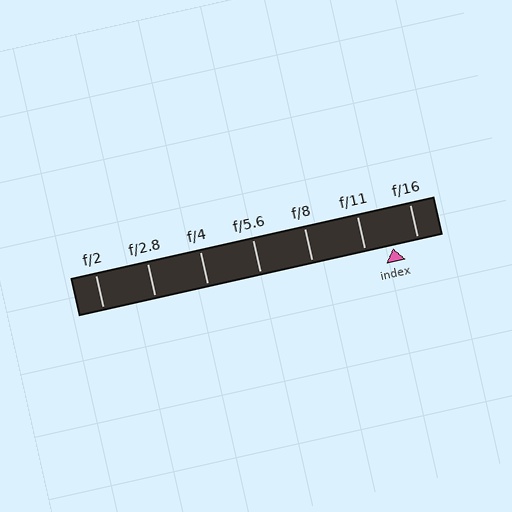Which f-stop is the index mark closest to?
The index mark is closest to f/16.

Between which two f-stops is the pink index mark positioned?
The index mark is between f/11 and f/16.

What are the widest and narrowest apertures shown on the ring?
The widest aperture shown is f/2 and the narrowest is f/16.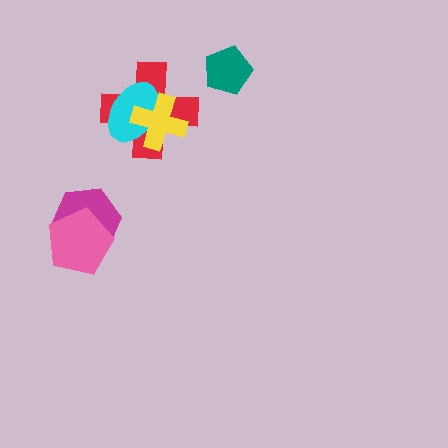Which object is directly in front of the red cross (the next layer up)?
The cyan ellipse is directly in front of the red cross.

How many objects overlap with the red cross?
2 objects overlap with the red cross.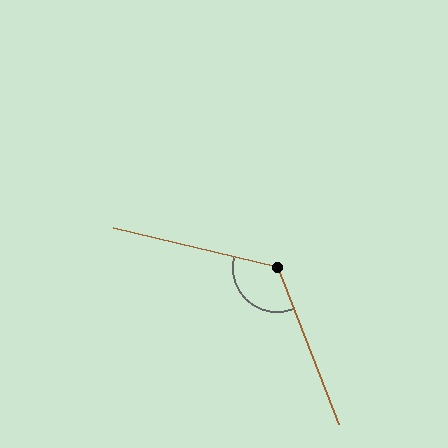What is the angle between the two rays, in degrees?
Approximately 125 degrees.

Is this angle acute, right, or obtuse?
It is obtuse.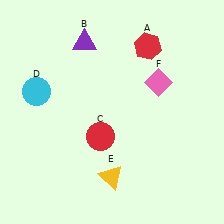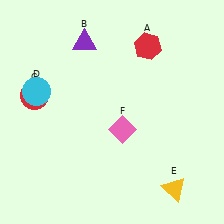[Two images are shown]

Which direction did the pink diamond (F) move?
The pink diamond (F) moved down.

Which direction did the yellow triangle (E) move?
The yellow triangle (E) moved right.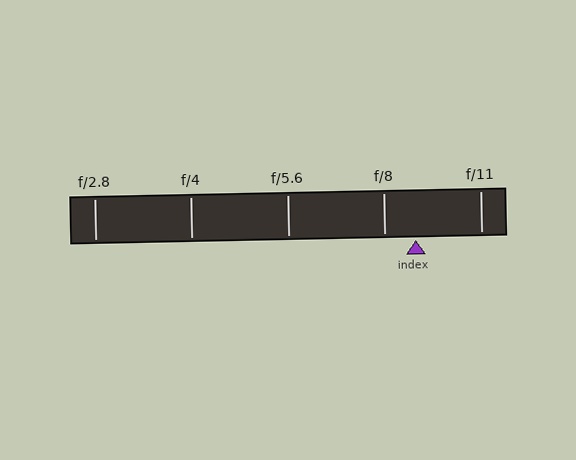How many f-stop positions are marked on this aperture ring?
There are 5 f-stop positions marked.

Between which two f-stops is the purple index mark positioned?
The index mark is between f/8 and f/11.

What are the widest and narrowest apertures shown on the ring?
The widest aperture shown is f/2.8 and the narrowest is f/11.